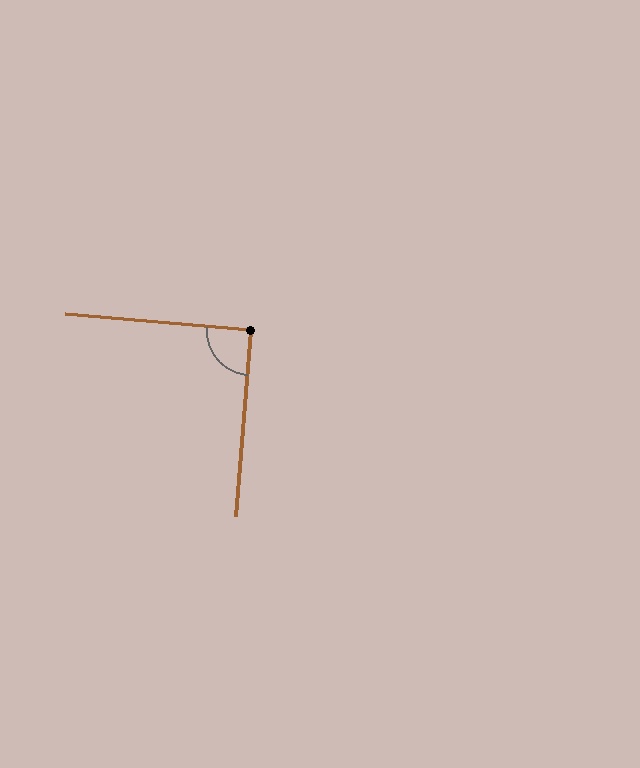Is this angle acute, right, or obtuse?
It is approximately a right angle.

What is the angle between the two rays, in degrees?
Approximately 91 degrees.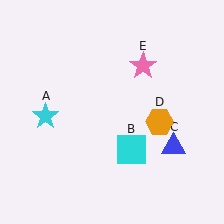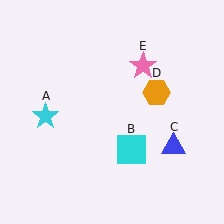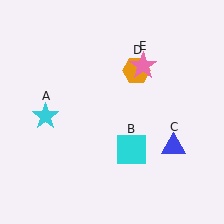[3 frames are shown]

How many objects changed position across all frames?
1 object changed position: orange hexagon (object D).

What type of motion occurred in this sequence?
The orange hexagon (object D) rotated counterclockwise around the center of the scene.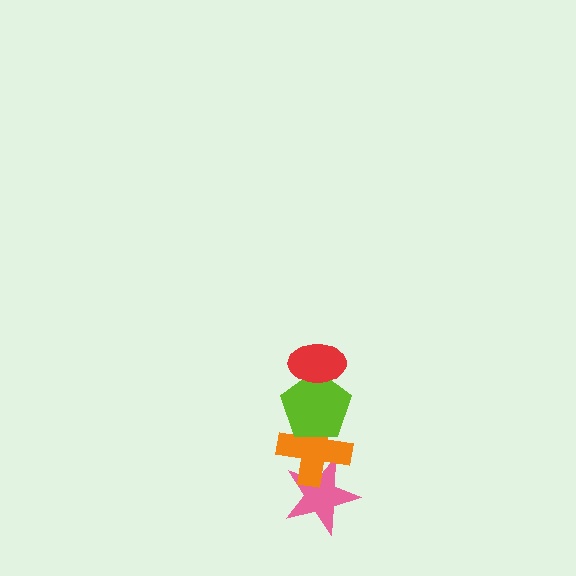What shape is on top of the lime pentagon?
The red ellipse is on top of the lime pentagon.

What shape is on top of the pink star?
The orange cross is on top of the pink star.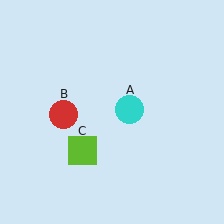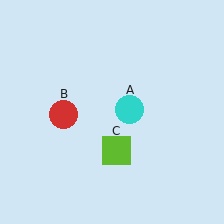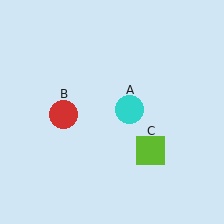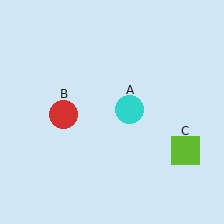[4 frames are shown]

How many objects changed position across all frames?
1 object changed position: lime square (object C).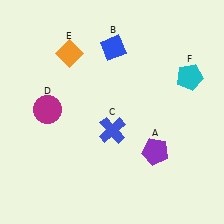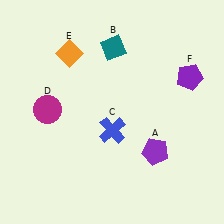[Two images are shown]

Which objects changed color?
B changed from blue to teal. F changed from cyan to purple.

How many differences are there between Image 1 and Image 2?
There are 2 differences between the two images.